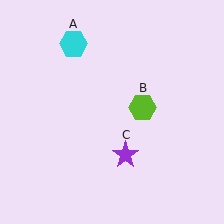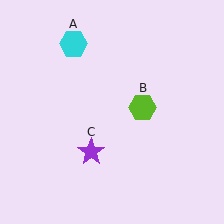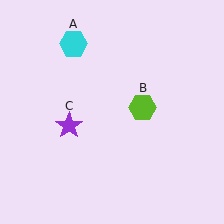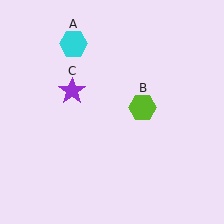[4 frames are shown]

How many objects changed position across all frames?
1 object changed position: purple star (object C).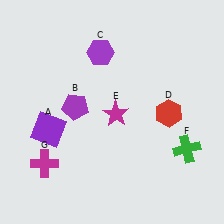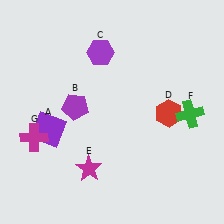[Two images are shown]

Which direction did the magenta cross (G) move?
The magenta cross (G) moved up.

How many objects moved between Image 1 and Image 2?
3 objects moved between the two images.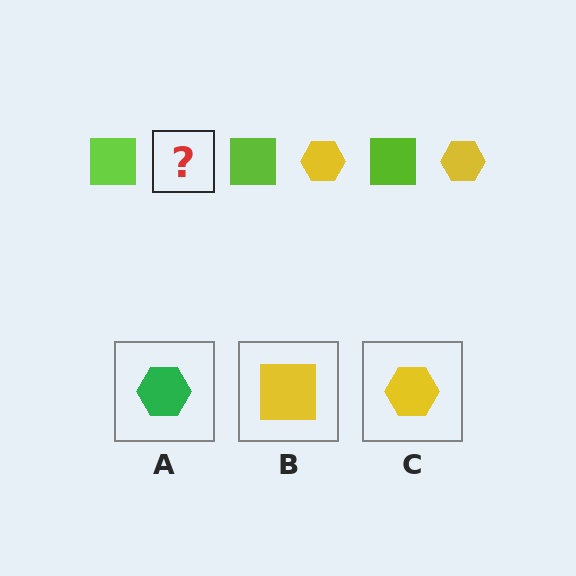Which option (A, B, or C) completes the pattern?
C.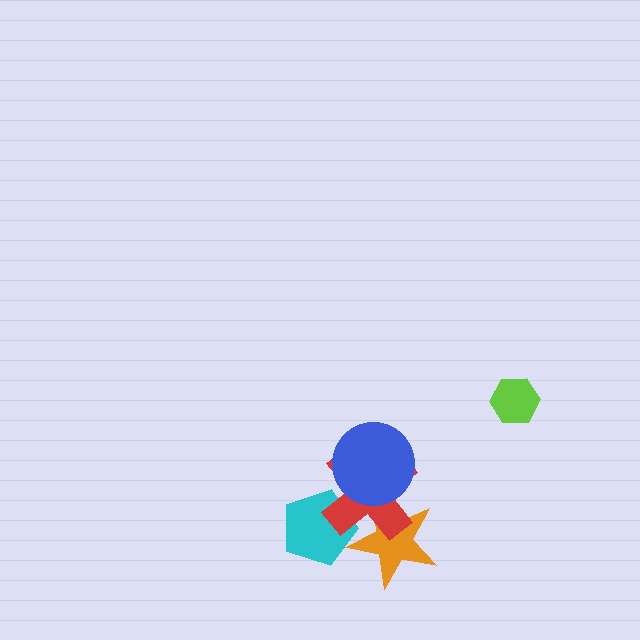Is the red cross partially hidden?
Yes, it is partially covered by another shape.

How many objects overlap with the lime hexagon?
0 objects overlap with the lime hexagon.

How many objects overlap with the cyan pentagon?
2 objects overlap with the cyan pentagon.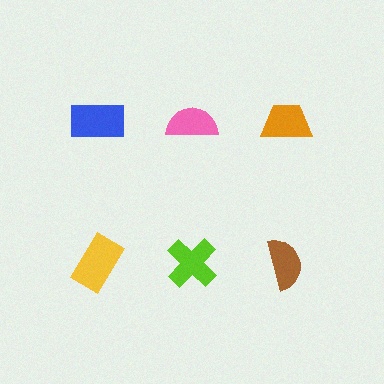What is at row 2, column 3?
A brown semicircle.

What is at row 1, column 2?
A pink semicircle.